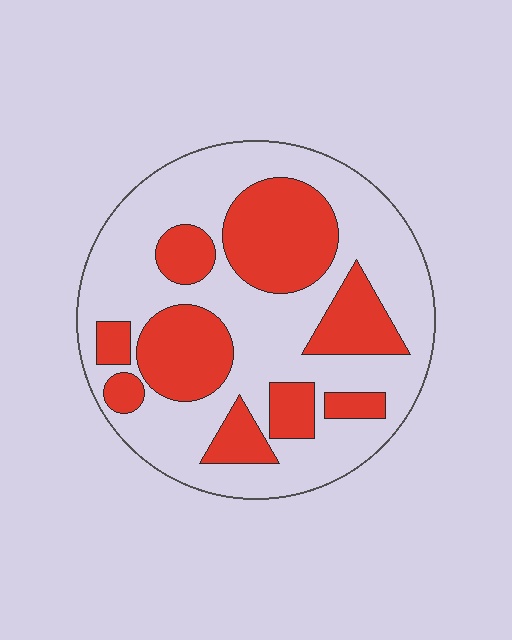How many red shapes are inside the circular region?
9.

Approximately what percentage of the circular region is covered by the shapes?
Approximately 35%.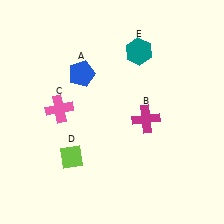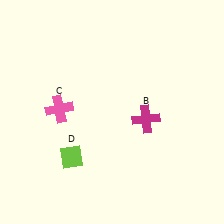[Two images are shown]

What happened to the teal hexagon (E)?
The teal hexagon (E) was removed in Image 2. It was in the top-right area of Image 1.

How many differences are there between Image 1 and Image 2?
There are 2 differences between the two images.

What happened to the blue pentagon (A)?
The blue pentagon (A) was removed in Image 2. It was in the top-left area of Image 1.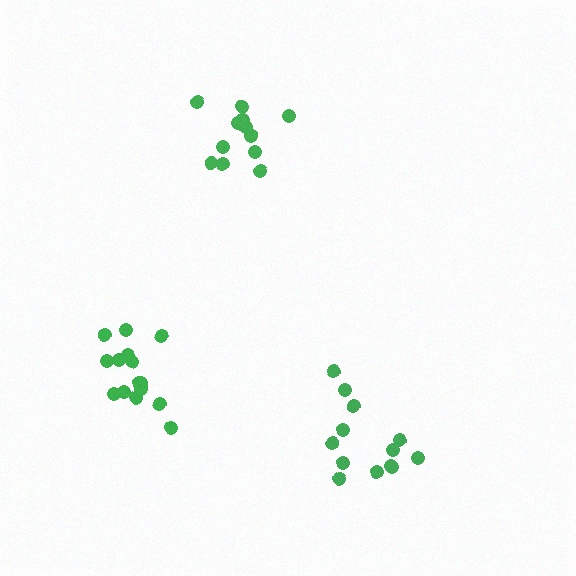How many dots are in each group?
Group 1: 12 dots, Group 2: 13 dots, Group 3: 16 dots (41 total).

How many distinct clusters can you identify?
There are 3 distinct clusters.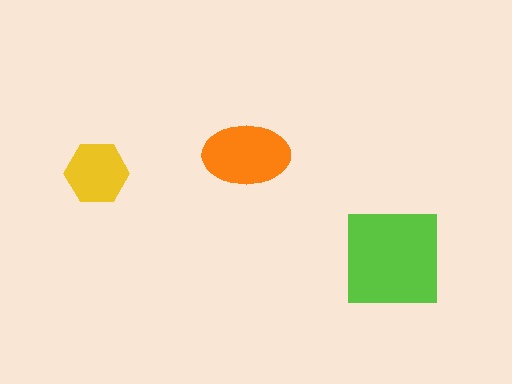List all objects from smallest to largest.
The yellow hexagon, the orange ellipse, the lime square.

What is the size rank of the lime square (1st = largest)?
1st.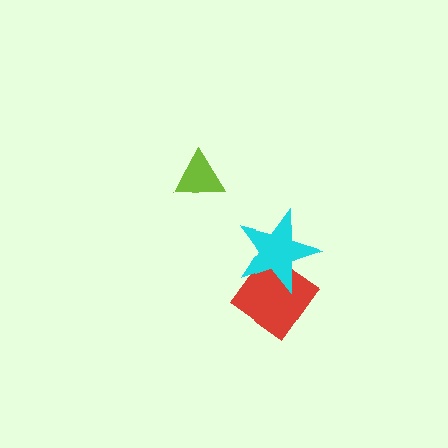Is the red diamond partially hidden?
Yes, it is partially covered by another shape.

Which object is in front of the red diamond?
The cyan star is in front of the red diamond.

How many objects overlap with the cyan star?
1 object overlaps with the cyan star.